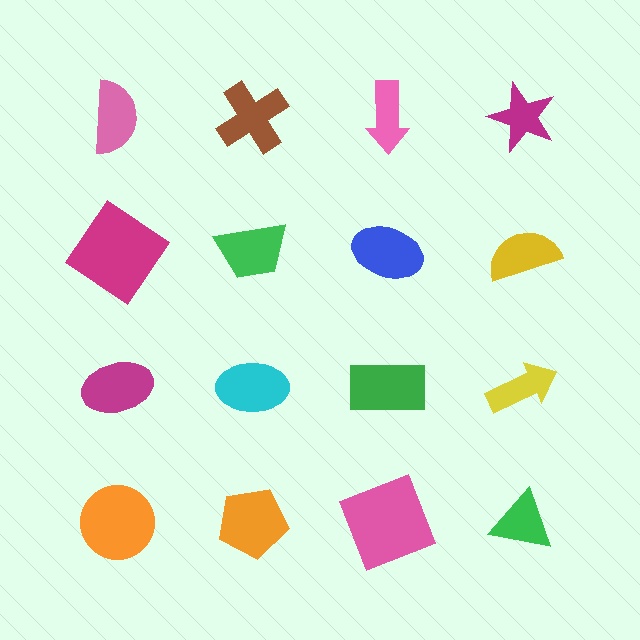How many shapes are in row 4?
4 shapes.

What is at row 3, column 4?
A yellow arrow.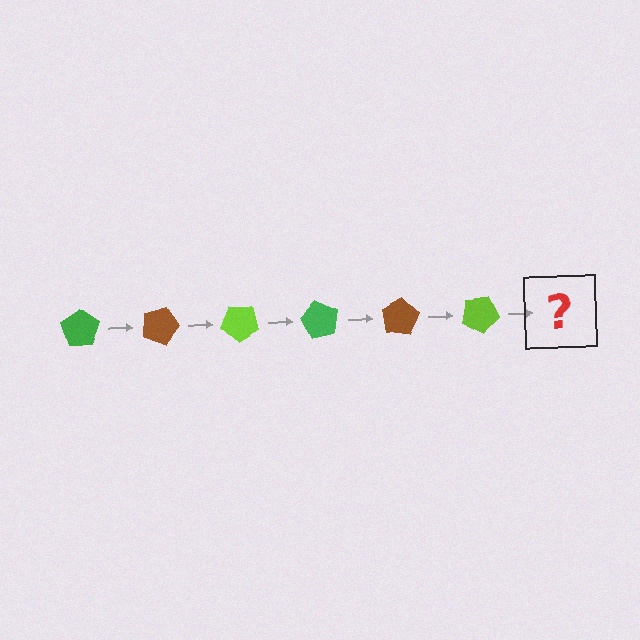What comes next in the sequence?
The next element should be a green pentagon, rotated 120 degrees from the start.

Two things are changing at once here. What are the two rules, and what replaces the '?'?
The two rules are that it rotates 20 degrees each step and the color cycles through green, brown, and lime. The '?' should be a green pentagon, rotated 120 degrees from the start.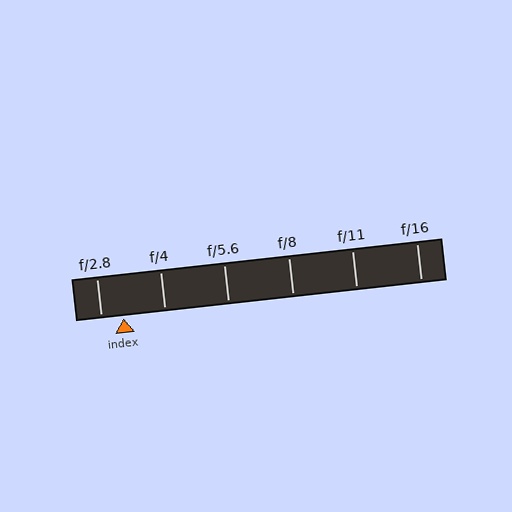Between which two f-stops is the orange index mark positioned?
The index mark is between f/2.8 and f/4.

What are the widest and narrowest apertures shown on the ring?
The widest aperture shown is f/2.8 and the narrowest is f/16.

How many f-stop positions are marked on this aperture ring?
There are 6 f-stop positions marked.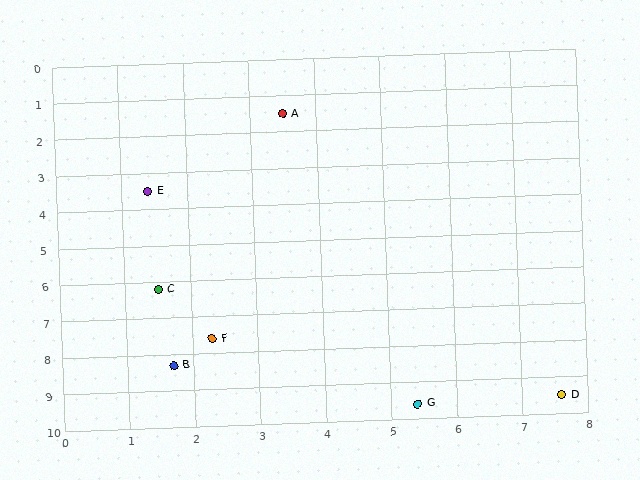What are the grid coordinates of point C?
Point C is at approximately (1.5, 6.2).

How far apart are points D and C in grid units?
Points D and C are about 6.9 grid units apart.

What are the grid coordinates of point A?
Point A is at approximately (3.5, 1.5).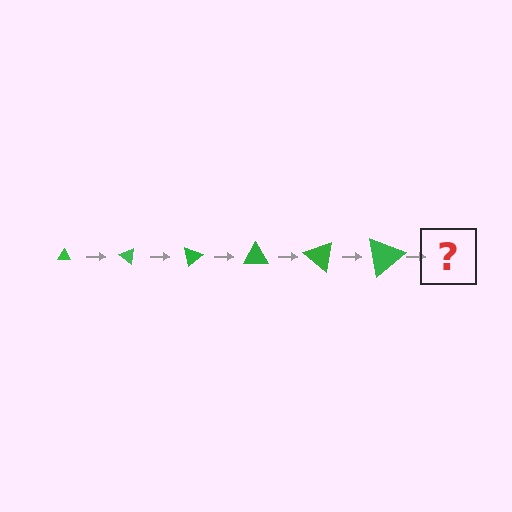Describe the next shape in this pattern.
It should be a triangle, larger than the previous one and rotated 240 degrees from the start.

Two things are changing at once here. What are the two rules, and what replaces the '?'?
The two rules are that the triangle grows larger each step and it rotates 40 degrees each step. The '?' should be a triangle, larger than the previous one and rotated 240 degrees from the start.